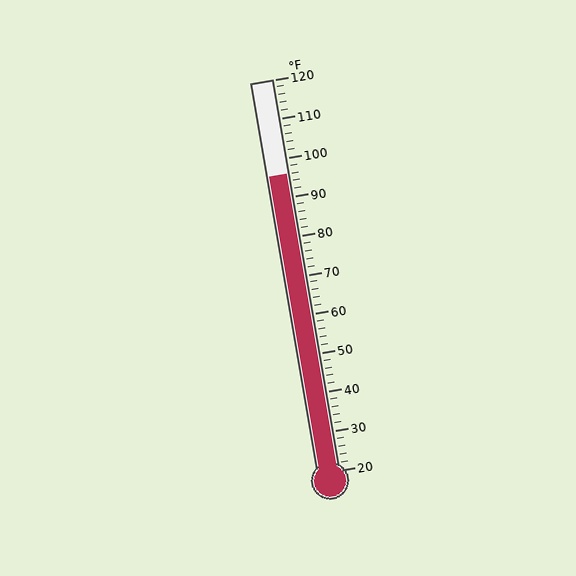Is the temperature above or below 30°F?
The temperature is above 30°F.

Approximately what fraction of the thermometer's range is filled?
The thermometer is filled to approximately 75% of its range.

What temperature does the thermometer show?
The thermometer shows approximately 96°F.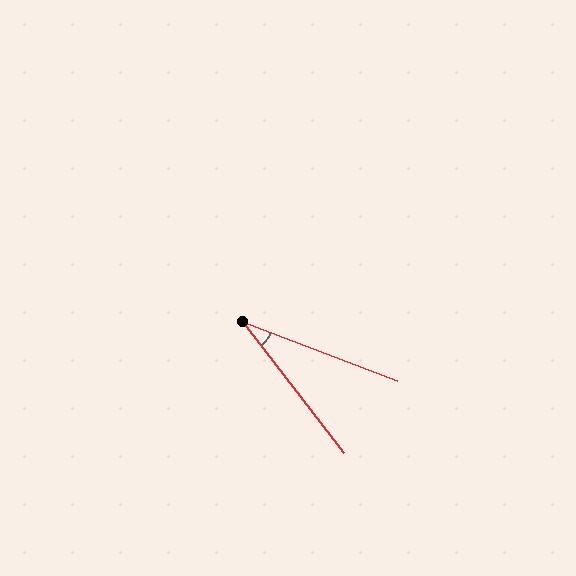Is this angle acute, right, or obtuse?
It is acute.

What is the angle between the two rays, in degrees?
Approximately 32 degrees.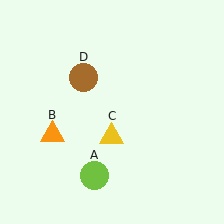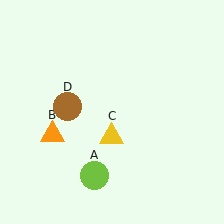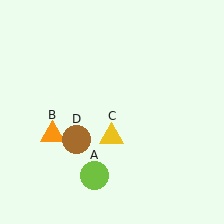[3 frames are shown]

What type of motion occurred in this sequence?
The brown circle (object D) rotated counterclockwise around the center of the scene.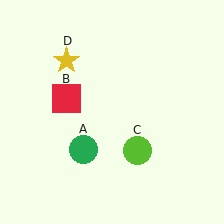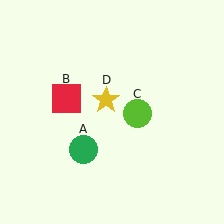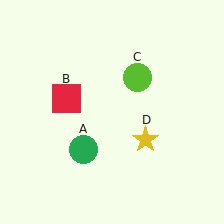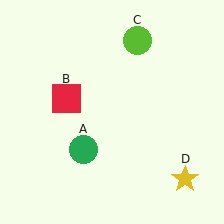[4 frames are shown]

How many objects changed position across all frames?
2 objects changed position: lime circle (object C), yellow star (object D).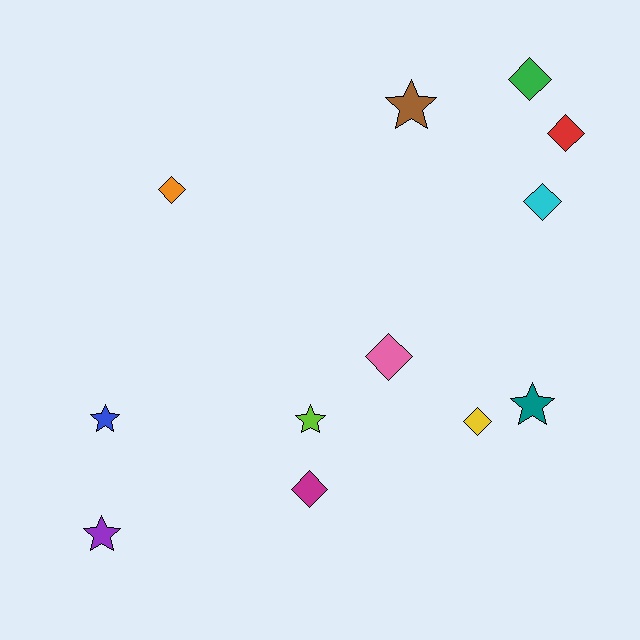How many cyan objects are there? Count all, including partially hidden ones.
There is 1 cyan object.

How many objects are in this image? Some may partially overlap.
There are 12 objects.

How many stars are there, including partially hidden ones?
There are 5 stars.